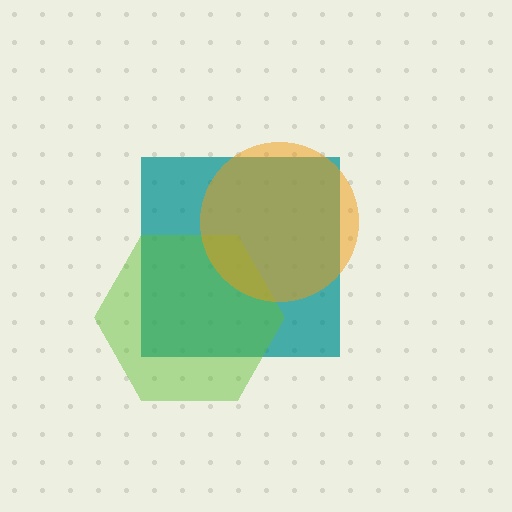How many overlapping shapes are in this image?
There are 3 overlapping shapes in the image.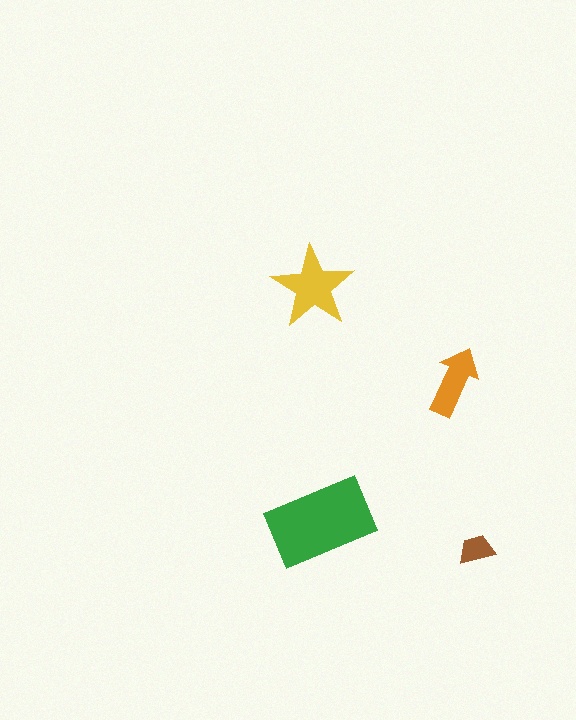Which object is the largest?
The green rectangle.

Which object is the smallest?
The brown trapezoid.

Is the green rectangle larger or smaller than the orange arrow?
Larger.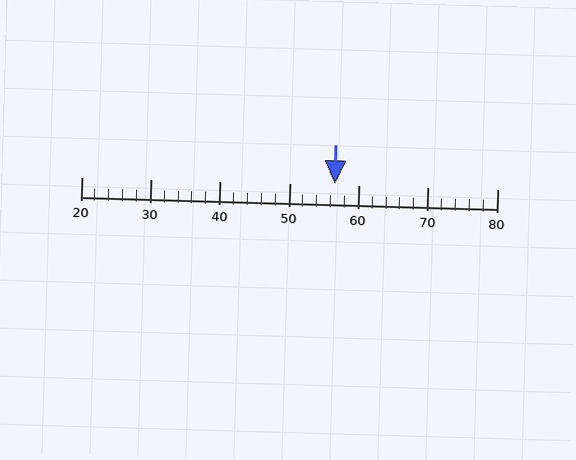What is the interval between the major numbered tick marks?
The major tick marks are spaced 10 units apart.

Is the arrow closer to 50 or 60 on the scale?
The arrow is closer to 60.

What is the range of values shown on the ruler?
The ruler shows values from 20 to 80.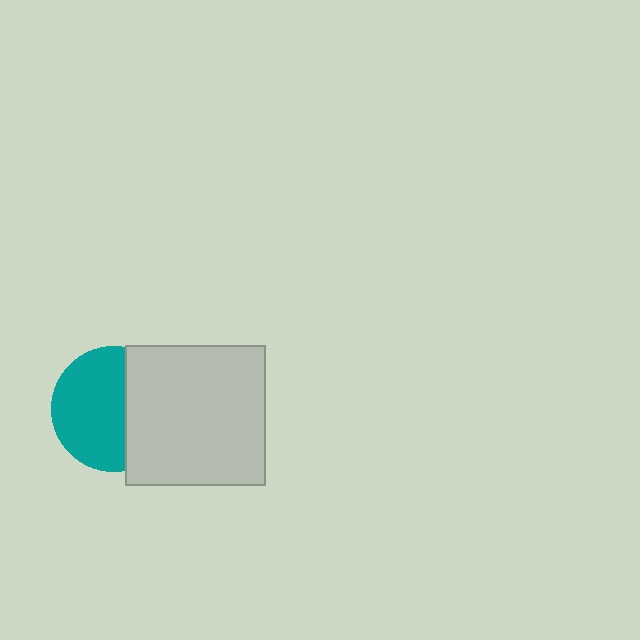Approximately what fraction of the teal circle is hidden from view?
Roughly 38% of the teal circle is hidden behind the light gray square.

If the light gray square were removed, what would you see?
You would see the complete teal circle.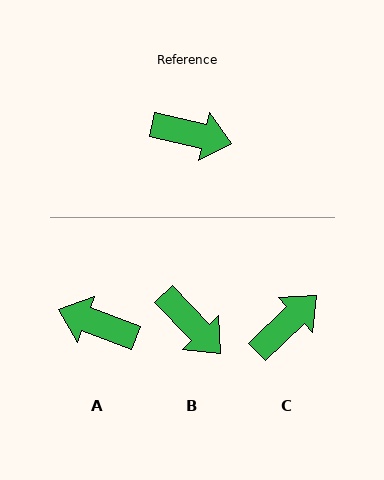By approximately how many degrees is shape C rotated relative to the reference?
Approximately 57 degrees counter-clockwise.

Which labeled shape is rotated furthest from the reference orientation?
A, about 173 degrees away.